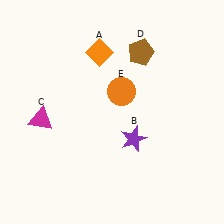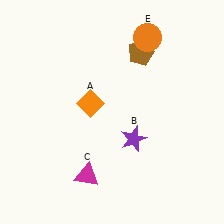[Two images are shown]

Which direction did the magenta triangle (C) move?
The magenta triangle (C) moved down.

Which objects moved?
The objects that moved are: the orange diamond (A), the magenta triangle (C), the orange circle (E).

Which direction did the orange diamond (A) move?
The orange diamond (A) moved down.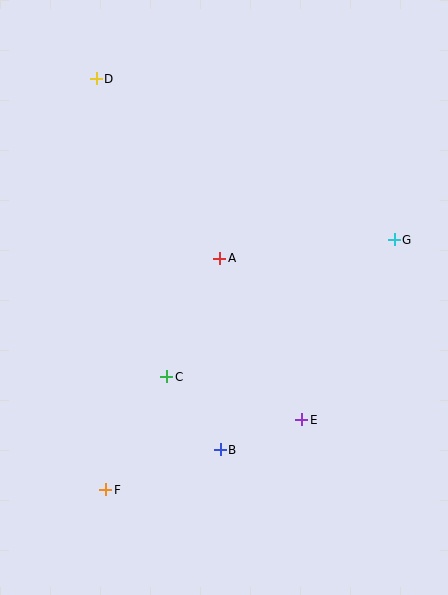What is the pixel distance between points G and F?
The distance between G and F is 382 pixels.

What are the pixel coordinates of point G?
Point G is at (394, 240).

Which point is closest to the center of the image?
Point A at (220, 258) is closest to the center.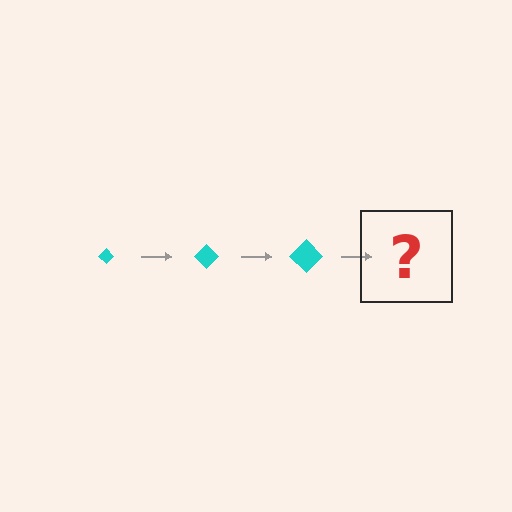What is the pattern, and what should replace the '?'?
The pattern is that the diamond gets progressively larger each step. The '?' should be a cyan diamond, larger than the previous one.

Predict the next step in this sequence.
The next step is a cyan diamond, larger than the previous one.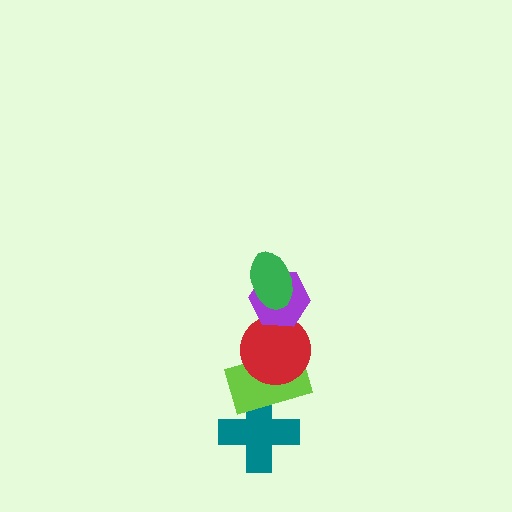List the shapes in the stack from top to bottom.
From top to bottom: the green ellipse, the purple hexagon, the red circle, the lime rectangle, the teal cross.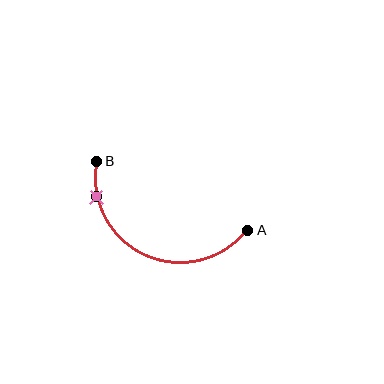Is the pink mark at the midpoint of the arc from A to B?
No. The pink mark lies on the arc but is closer to endpoint B. The arc midpoint would be at the point on the curve equidistant along the arc from both A and B.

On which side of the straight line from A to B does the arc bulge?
The arc bulges below the straight line connecting A and B.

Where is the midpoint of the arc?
The arc midpoint is the point on the curve farthest from the straight line joining A and B. It sits below that line.